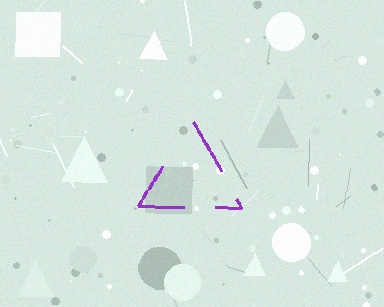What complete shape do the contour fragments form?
The contour fragments form a triangle.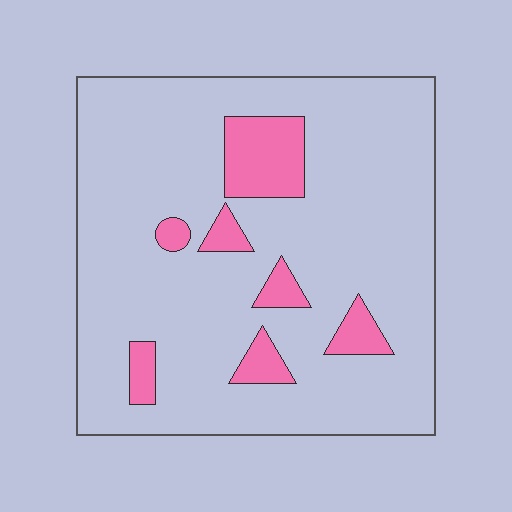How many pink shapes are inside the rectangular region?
7.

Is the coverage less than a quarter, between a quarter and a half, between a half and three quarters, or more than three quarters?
Less than a quarter.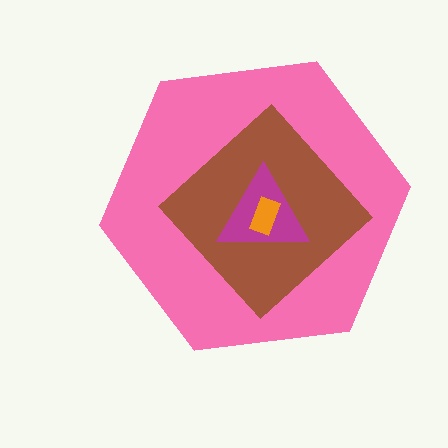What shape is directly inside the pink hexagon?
The brown diamond.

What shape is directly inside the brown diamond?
The magenta triangle.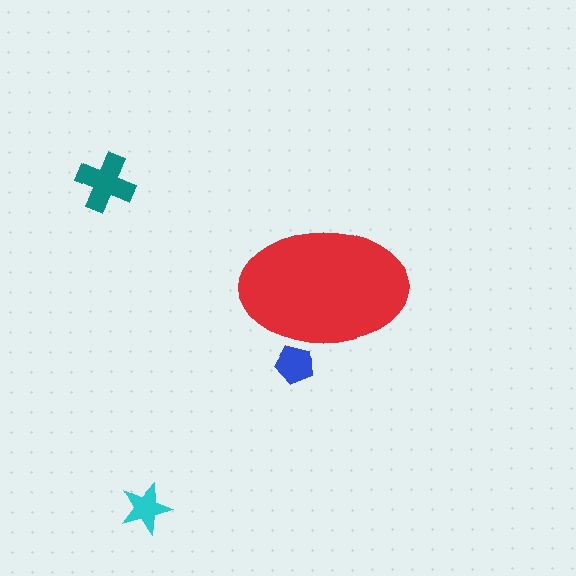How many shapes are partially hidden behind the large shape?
1 shape is partially hidden.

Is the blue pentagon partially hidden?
Yes, the blue pentagon is partially hidden behind the red ellipse.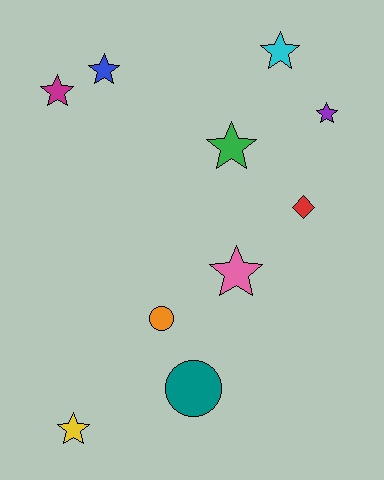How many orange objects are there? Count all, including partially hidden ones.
There is 1 orange object.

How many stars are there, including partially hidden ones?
There are 7 stars.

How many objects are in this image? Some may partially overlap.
There are 10 objects.